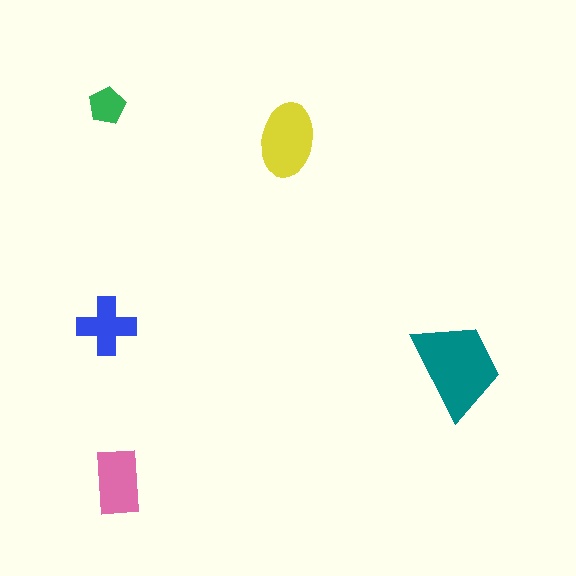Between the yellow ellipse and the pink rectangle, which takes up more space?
The yellow ellipse.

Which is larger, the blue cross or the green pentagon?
The blue cross.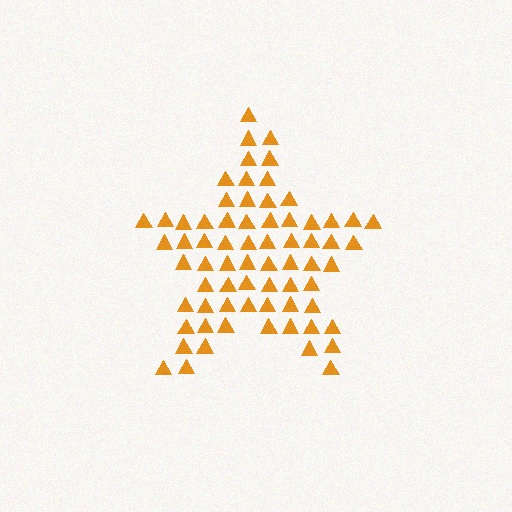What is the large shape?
The large shape is a star.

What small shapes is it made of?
It is made of small triangles.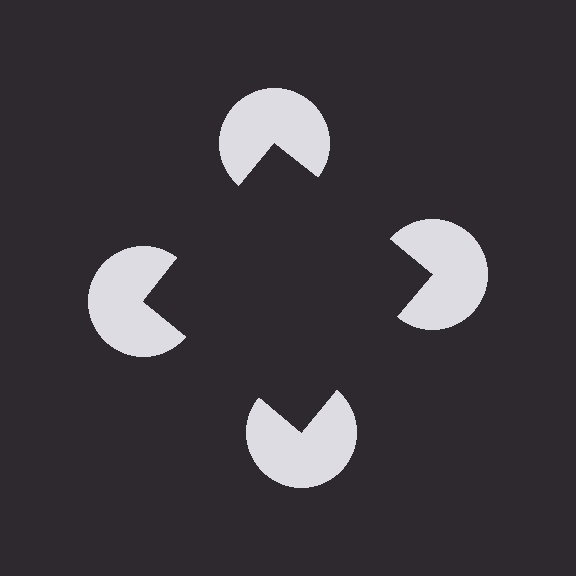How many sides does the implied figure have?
4 sides.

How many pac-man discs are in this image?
There are 4 — one at each vertex of the illusory square.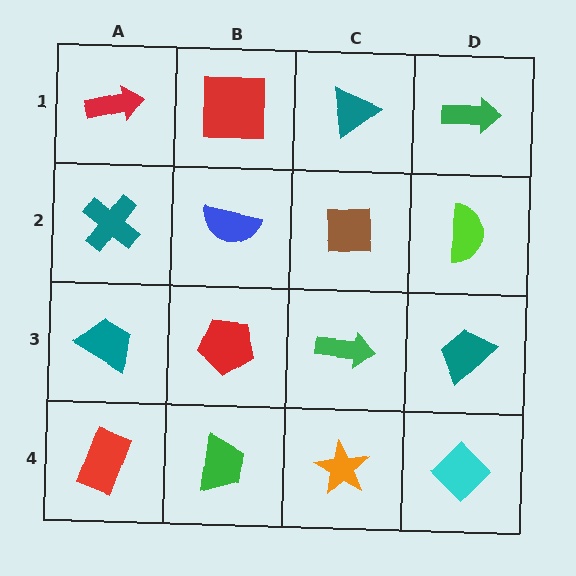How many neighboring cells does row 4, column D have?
2.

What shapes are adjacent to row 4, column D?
A teal trapezoid (row 3, column D), an orange star (row 4, column C).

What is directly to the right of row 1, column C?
A green arrow.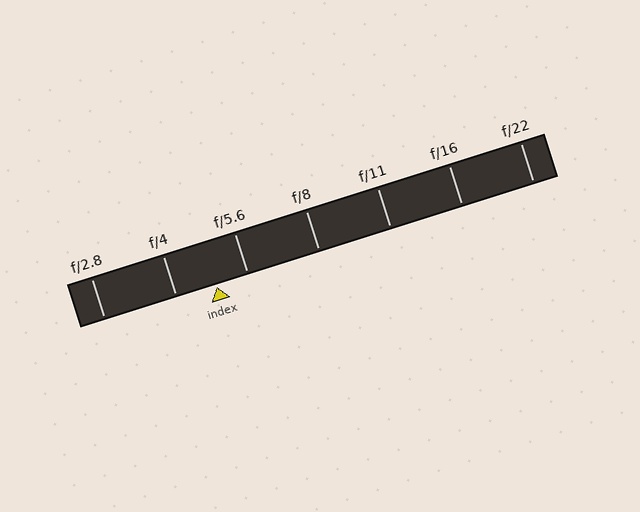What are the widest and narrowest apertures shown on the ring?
The widest aperture shown is f/2.8 and the narrowest is f/22.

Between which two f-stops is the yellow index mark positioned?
The index mark is between f/4 and f/5.6.